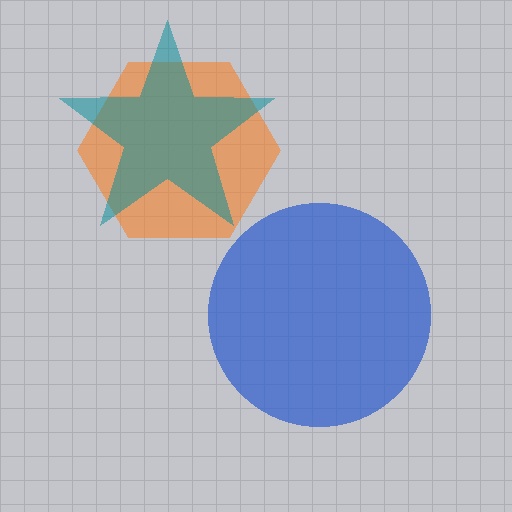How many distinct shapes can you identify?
There are 3 distinct shapes: an orange hexagon, a teal star, a blue circle.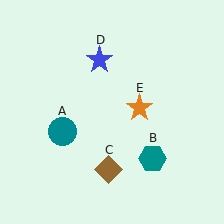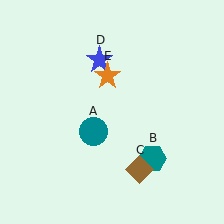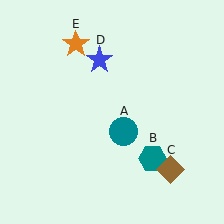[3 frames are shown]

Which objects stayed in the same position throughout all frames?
Teal hexagon (object B) and blue star (object D) remained stationary.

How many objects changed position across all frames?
3 objects changed position: teal circle (object A), brown diamond (object C), orange star (object E).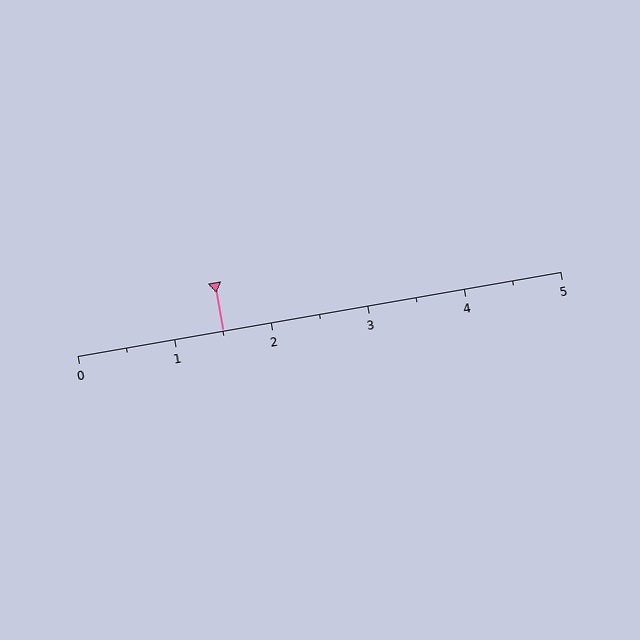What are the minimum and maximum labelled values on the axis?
The axis runs from 0 to 5.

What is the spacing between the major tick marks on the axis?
The major ticks are spaced 1 apart.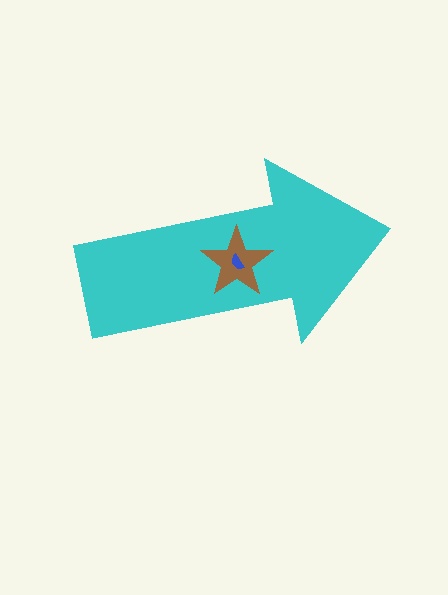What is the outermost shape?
The cyan arrow.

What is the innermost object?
The blue semicircle.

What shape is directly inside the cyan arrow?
The brown star.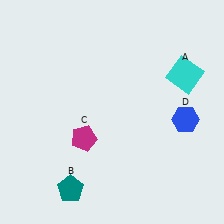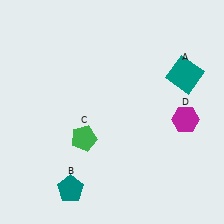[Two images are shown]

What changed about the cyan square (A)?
In Image 1, A is cyan. In Image 2, it changed to teal.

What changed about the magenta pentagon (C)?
In Image 1, C is magenta. In Image 2, it changed to green.